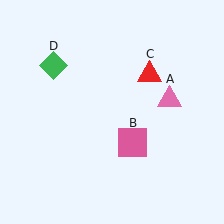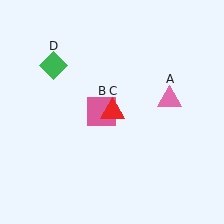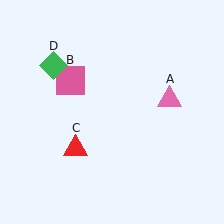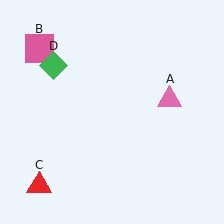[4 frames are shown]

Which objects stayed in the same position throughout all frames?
Pink triangle (object A) and green diamond (object D) remained stationary.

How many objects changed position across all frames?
2 objects changed position: pink square (object B), red triangle (object C).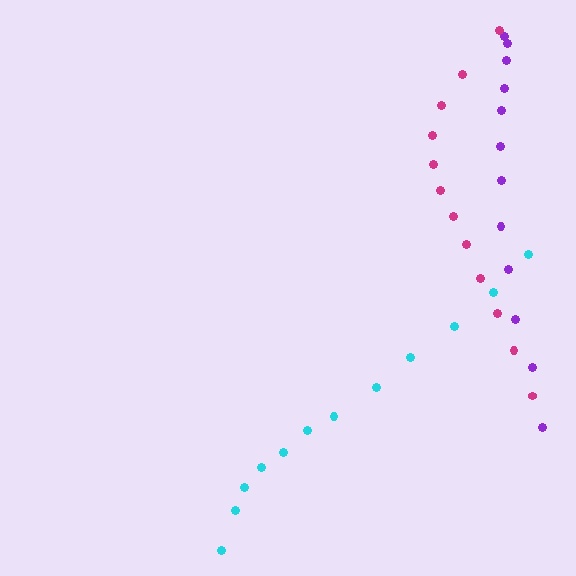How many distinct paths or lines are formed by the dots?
There are 3 distinct paths.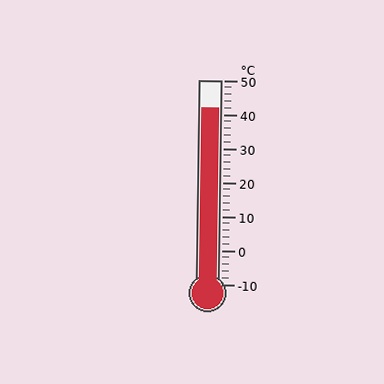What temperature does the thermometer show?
The thermometer shows approximately 42°C.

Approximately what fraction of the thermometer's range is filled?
The thermometer is filled to approximately 85% of its range.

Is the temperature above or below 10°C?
The temperature is above 10°C.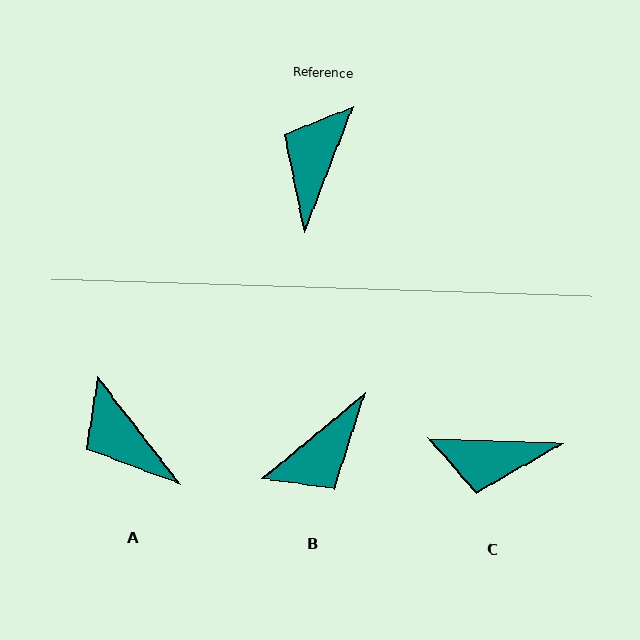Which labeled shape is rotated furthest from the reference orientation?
B, about 151 degrees away.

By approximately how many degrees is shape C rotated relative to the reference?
Approximately 109 degrees counter-clockwise.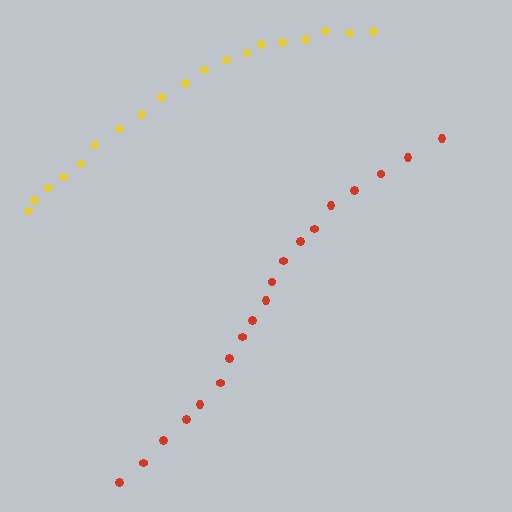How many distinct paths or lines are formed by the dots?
There are 2 distinct paths.